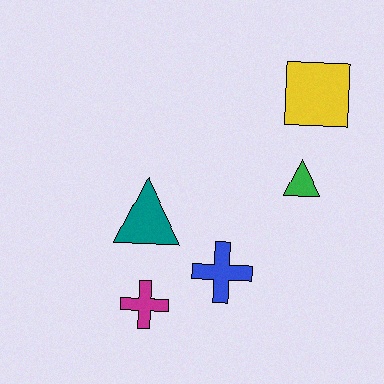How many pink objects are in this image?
There are no pink objects.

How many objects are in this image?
There are 5 objects.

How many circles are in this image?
There are no circles.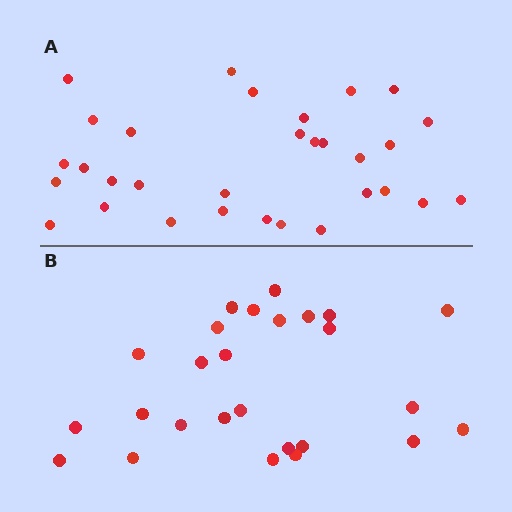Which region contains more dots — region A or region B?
Region A (the top region) has more dots.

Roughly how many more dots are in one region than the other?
Region A has about 5 more dots than region B.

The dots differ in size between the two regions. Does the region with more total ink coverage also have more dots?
No. Region B has more total ink coverage because its dots are larger, but region A actually contains more individual dots. Total area can be misleading — the number of items is what matters here.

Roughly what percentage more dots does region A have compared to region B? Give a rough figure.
About 20% more.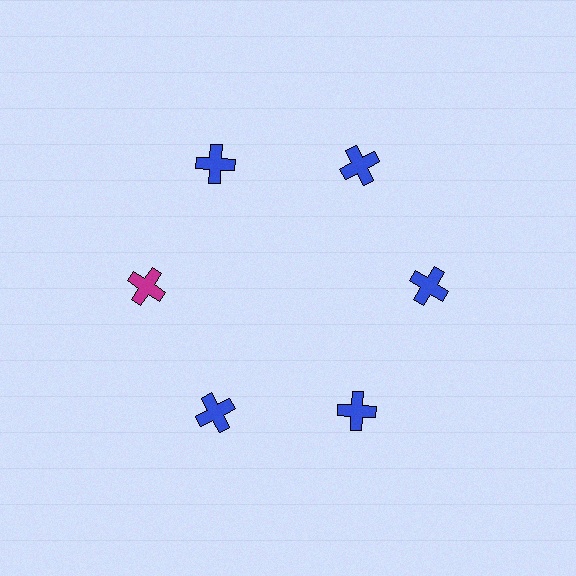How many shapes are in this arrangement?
There are 6 shapes arranged in a ring pattern.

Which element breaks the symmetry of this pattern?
The magenta cross at roughly the 9 o'clock position breaks the symmetry. All other shapes are blue crosses.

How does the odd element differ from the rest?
It has a different color: magenta instead of blue.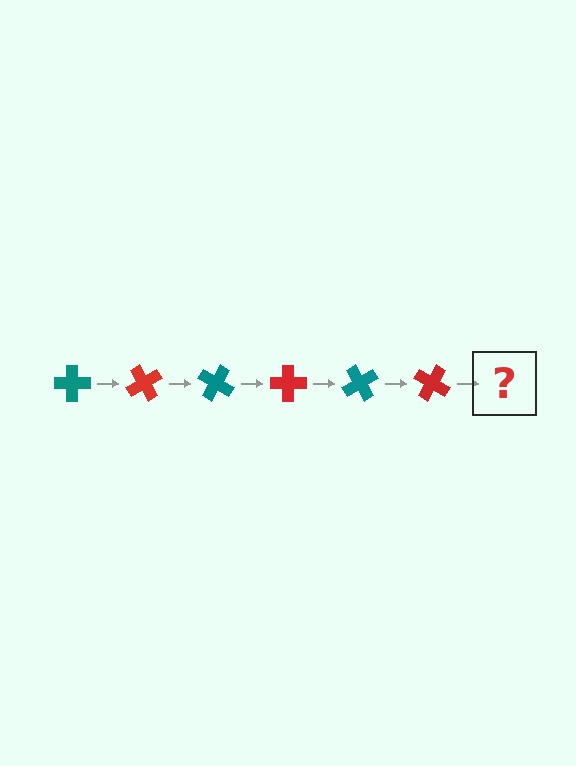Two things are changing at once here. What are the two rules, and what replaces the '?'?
The two rules are that it rotates 60 degrees each step and the color cycles through teal and red. The '?' should be a teal cross, rotated 360 degrees from the start.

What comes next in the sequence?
The next element should be a teal cross, rotated 360 degrees from the start.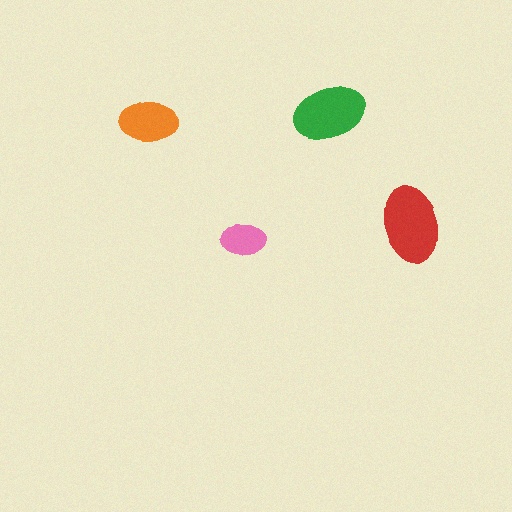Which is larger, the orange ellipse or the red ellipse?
The red one.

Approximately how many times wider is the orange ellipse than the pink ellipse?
About 1.5 times wider.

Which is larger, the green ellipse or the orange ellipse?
The green one.